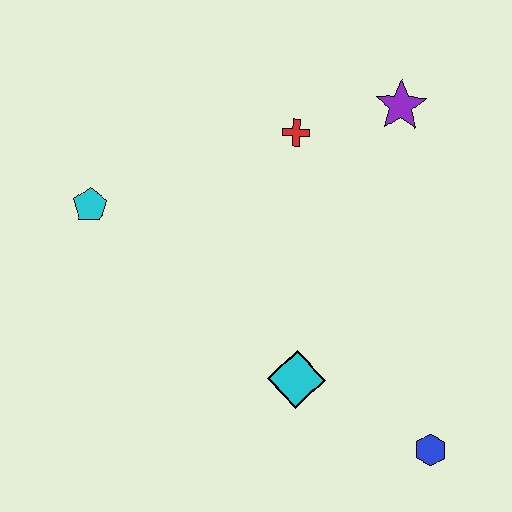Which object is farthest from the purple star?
The blue hexagon is farthest from the purple star.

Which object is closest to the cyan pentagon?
The red cross is closest to the cyan pentagon.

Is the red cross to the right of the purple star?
No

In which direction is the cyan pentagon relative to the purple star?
The cyan pentagon is to the left of the purple star.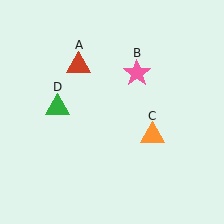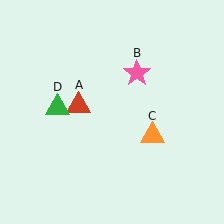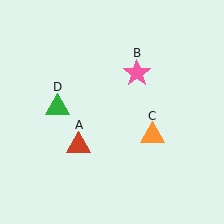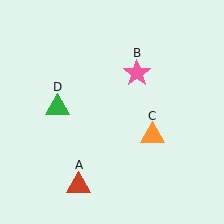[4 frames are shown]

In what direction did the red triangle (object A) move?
The red triangle (object A) moved down.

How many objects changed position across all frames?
1 object changed position: red triangle (object A).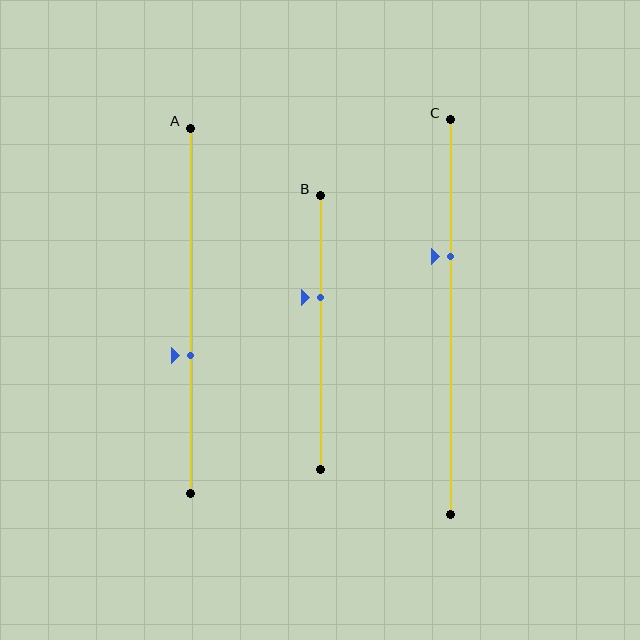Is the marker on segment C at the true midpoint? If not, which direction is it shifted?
No, the marker on segment C is shifted upward by about 15% of the segment length.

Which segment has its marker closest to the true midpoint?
Segment A has its marker closest to the true midpoint.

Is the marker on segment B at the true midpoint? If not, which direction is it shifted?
No, the marker on segment B is shifted upward by about 13% of the segment length.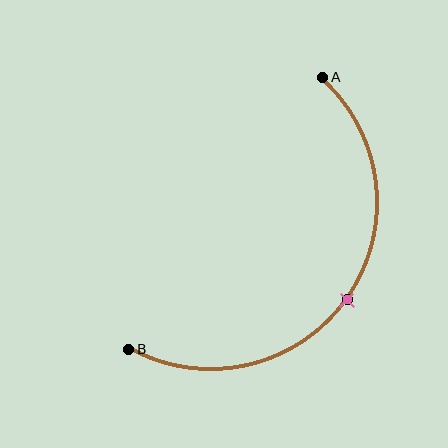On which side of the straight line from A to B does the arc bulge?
The arc bulges below and to the right of the straight line connecting A and B.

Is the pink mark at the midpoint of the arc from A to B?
Yes. The pink mark lies on the arc at equal arc-length from both A and B — it is the arc midpoint.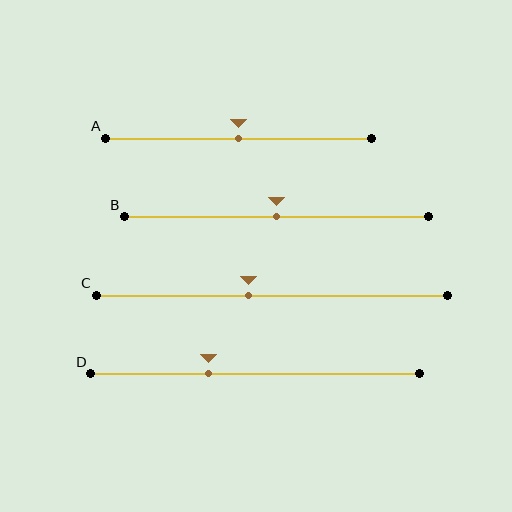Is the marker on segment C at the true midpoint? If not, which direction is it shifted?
No, the marker on segment C is shifted to the left by about 7% of the segment length.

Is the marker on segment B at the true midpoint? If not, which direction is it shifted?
Yes, the marker on segment B is at the true midpoint.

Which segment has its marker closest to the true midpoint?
Segment A has its marker closest to the true midpoint.